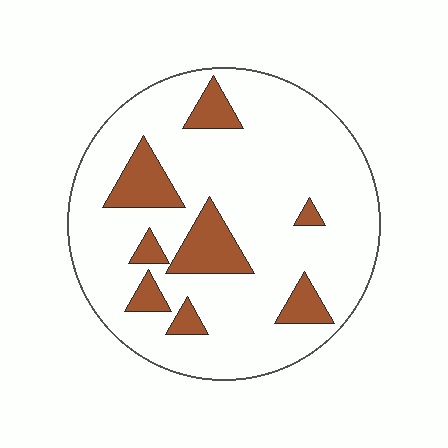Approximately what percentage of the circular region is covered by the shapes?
Approximately 15%.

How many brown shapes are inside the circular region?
8.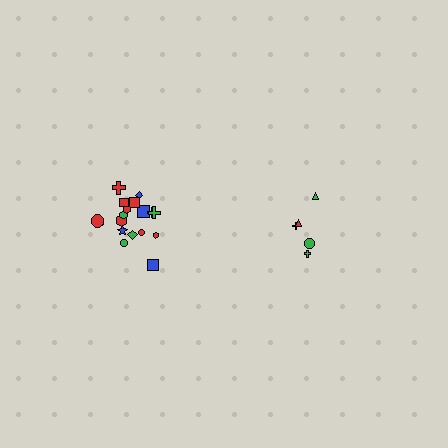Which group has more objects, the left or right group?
The left group.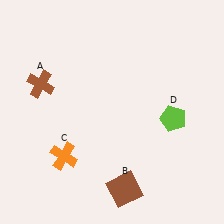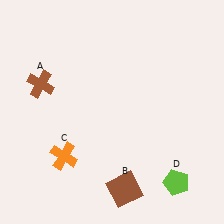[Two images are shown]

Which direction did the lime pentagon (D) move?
The lime pentagon (D) moved down.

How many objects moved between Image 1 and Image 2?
1 object moved between the two images.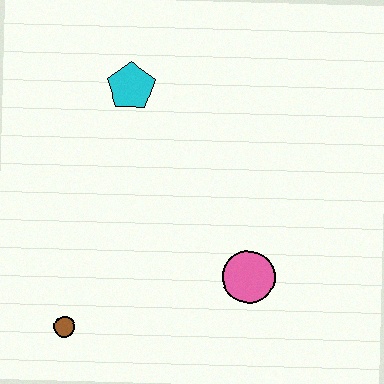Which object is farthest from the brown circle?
The cyan pentagon is farthest from the brown circle.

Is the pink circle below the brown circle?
No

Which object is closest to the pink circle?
The brown circle is closest to the pink circle.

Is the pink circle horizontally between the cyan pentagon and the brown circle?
No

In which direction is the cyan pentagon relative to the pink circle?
The cyan pentagon is above the pink circle.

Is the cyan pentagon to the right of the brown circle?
Yes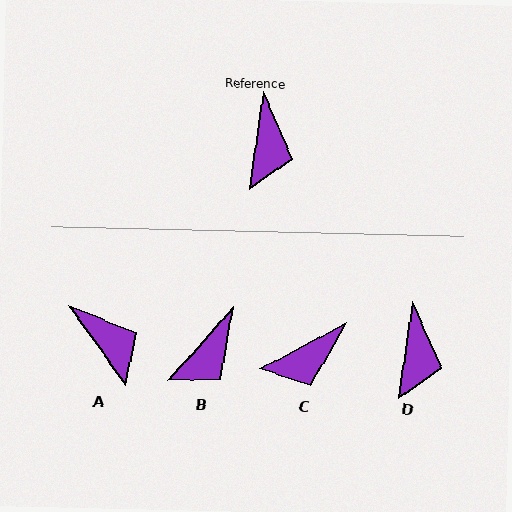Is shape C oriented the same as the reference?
No, it is off by about 54 degrees.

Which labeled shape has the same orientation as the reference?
D.